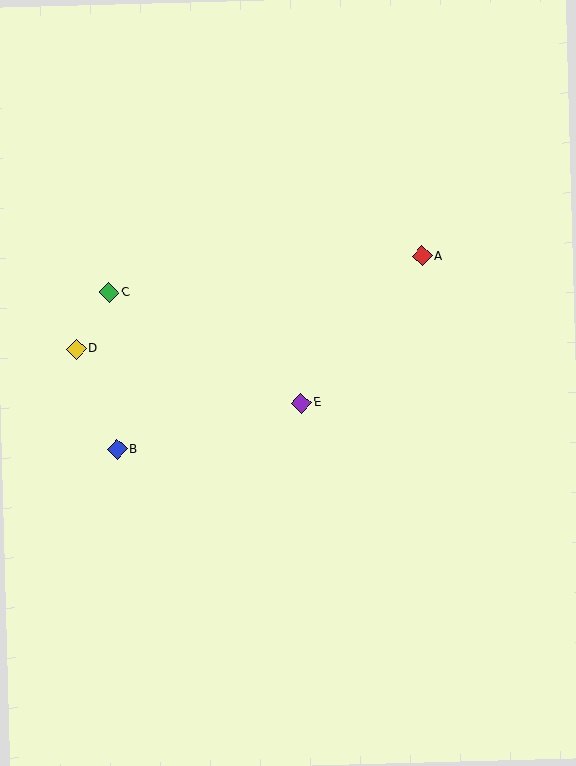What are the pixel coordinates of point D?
Point D is at (76, 349).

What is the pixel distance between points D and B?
The distance between D and B is 108 pixels.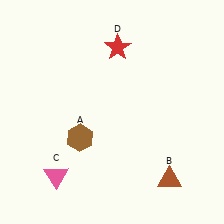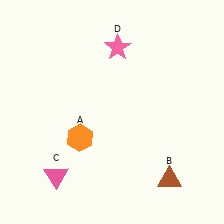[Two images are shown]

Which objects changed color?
A changed from brown to orange. D changed from red to pink.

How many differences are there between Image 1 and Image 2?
There are 2 differences between the two images.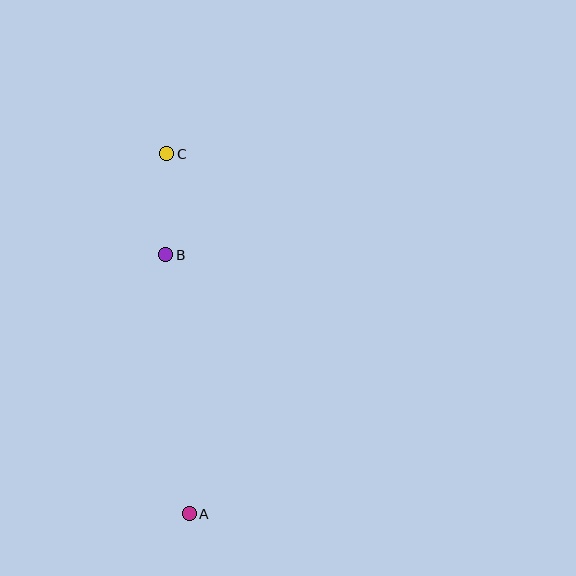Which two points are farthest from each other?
Points A and C are farthest from each other.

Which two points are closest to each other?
Points B and C are closest to each other.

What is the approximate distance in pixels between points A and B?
The distance between A and B is approximately 260 pixels.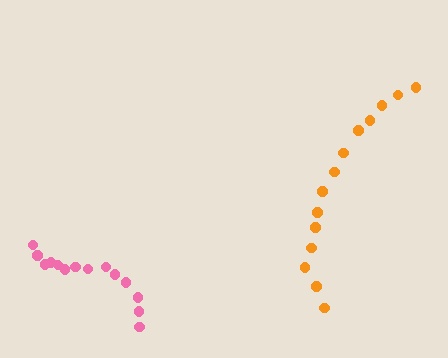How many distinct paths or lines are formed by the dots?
There are 2 distinct paths.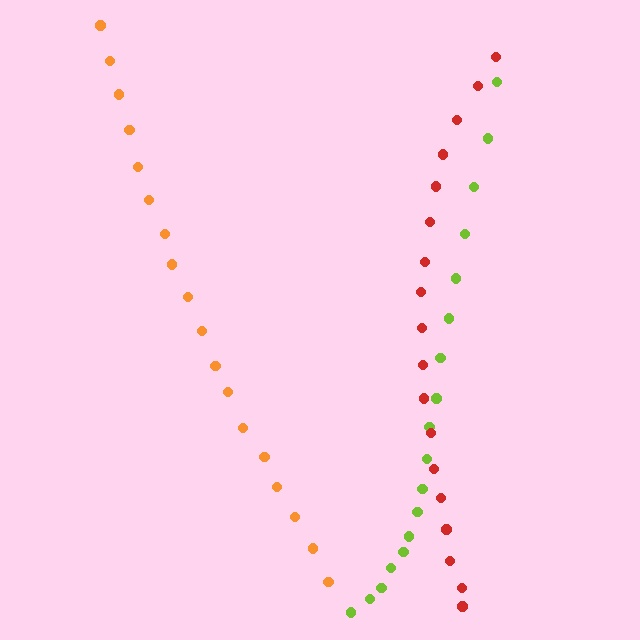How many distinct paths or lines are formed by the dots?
There are 3 distinct paths.